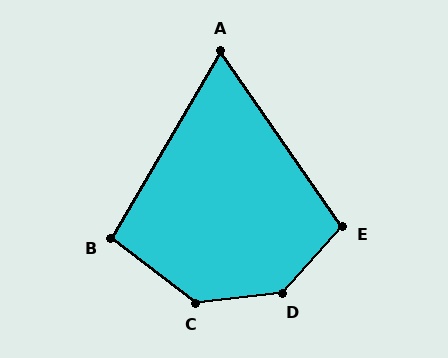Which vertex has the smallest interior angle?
A, at approximately 65 degrees.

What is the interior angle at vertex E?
Approximately 103 degrees (obtuse).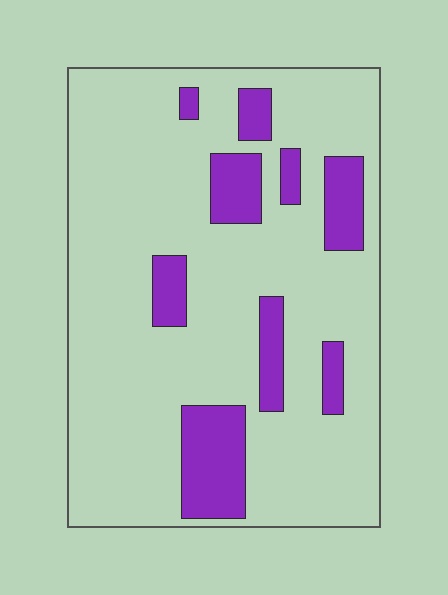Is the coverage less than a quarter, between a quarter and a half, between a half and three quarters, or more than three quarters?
Less than a quarter.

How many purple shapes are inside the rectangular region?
9.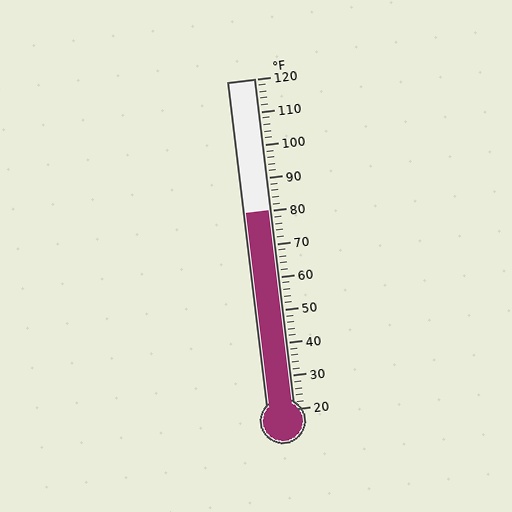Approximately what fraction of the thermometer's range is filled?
The thermometer is filled to approximately 60% of its range.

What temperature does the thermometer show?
The thermometer shows approximately 80°F.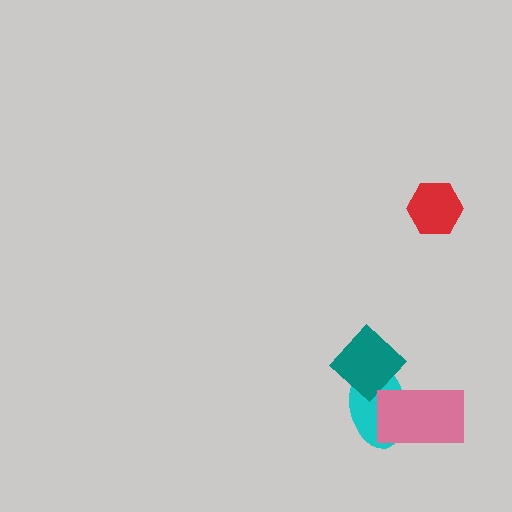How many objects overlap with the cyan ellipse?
2 objects overlap with the cyan ellipse.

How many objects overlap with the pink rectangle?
1 object overlaps with the pink rectangle.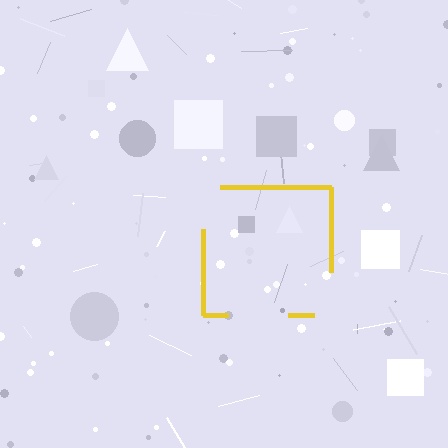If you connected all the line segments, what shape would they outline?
They would outline a square.